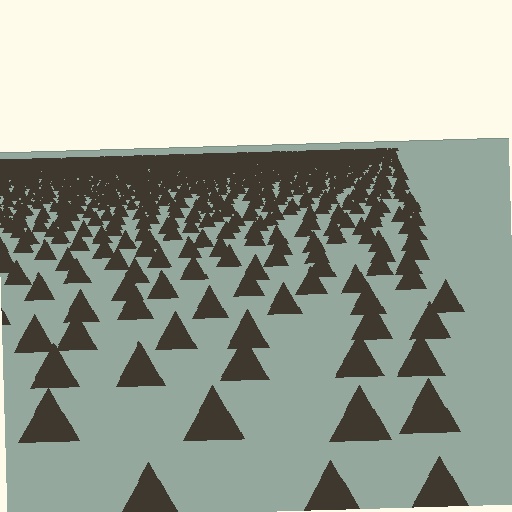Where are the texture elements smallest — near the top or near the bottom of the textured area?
Near the top.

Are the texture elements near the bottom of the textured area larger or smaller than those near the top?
Larger. Near the bottom, elements are closer to the viewer and appear at a bigger on-screen size.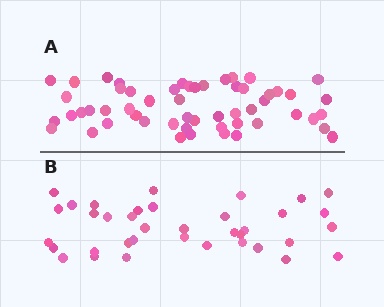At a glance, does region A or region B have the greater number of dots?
Region A (the top region) has more dots.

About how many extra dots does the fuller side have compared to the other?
Region A has approximately 20 more dots than region B.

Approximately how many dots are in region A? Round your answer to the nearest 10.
About 60 dots. (The exact count is 55, which rounds to 60.)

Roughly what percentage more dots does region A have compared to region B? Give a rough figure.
About 50% more.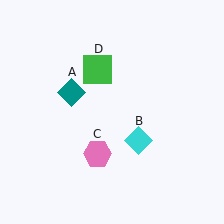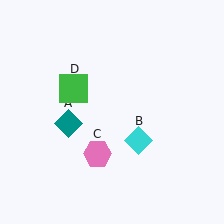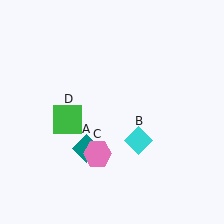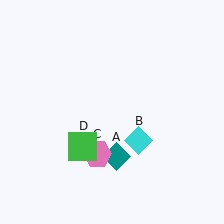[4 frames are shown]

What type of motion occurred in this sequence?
The teal diamond (object A), green square (object D) rotated counterclockwise around the center of the scene.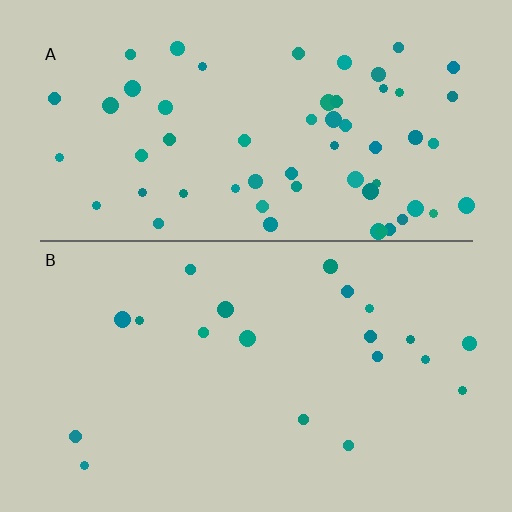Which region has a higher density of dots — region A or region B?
A (the top).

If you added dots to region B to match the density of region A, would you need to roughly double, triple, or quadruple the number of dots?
Approximately triple.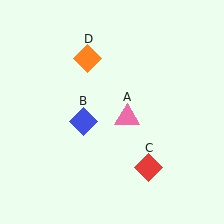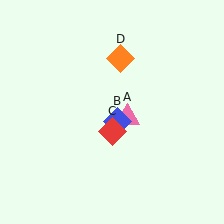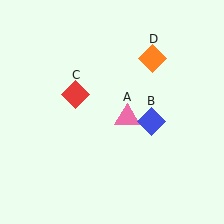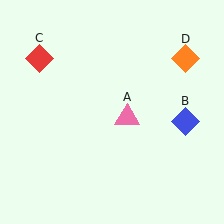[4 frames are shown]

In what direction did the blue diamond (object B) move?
The blue diamond (object B) moved right.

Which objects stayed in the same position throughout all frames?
Pink triangle (object A) remained stationary.